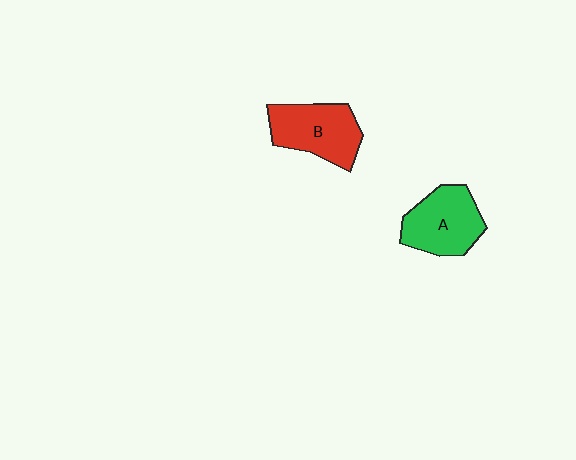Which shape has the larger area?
Shape B (red).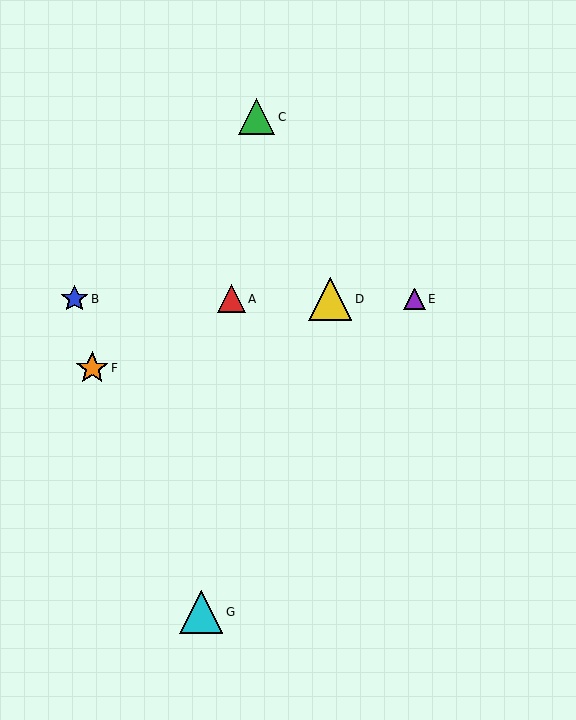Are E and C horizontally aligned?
No, E is at y≈299 and C is at y≈117.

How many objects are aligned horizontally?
4 objects (A, B, D, E) are aligned horizontally.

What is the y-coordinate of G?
Object G is at y≈612.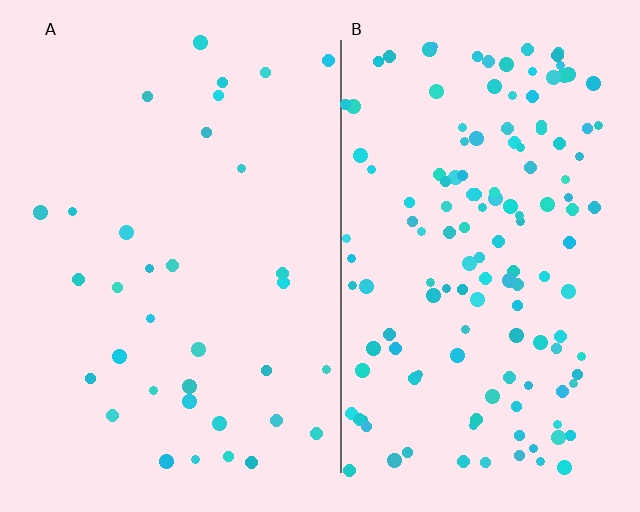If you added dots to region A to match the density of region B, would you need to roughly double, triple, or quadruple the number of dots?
Approximately quadruple.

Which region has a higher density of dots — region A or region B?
B (the right).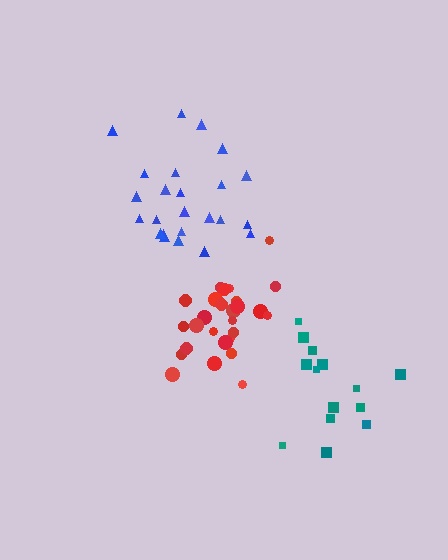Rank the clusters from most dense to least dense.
red, blue, teal.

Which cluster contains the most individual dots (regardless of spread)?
Red (27).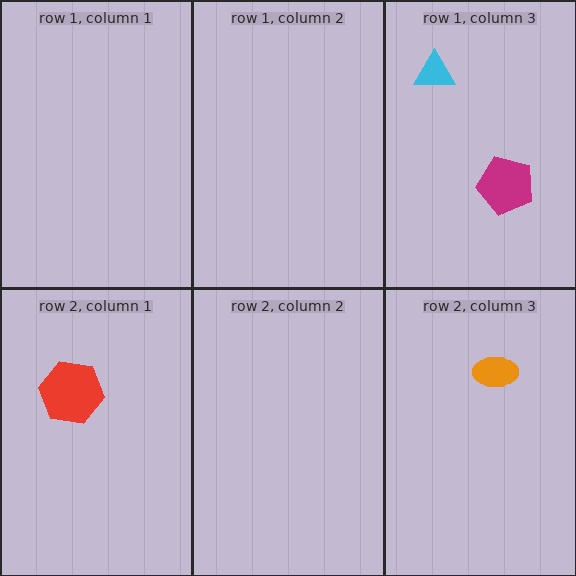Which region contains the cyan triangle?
The row 1, column 3 region.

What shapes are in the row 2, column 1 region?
The red hexagon.